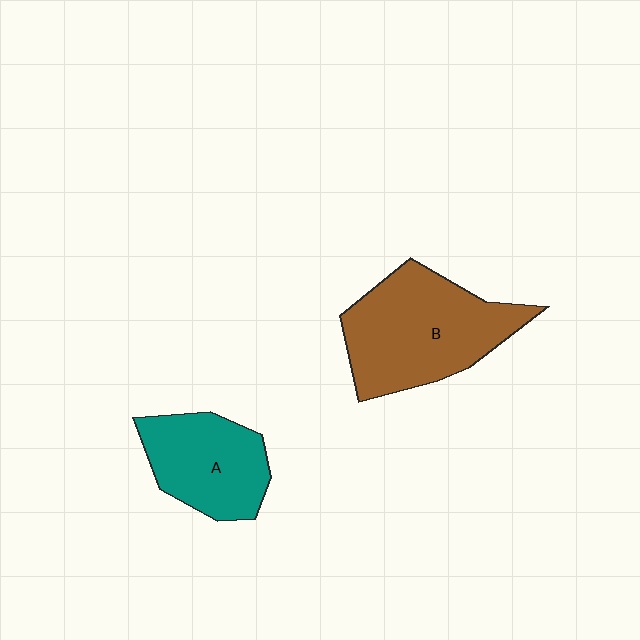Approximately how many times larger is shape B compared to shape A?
Approximately 1.5 times.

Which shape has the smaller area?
Shape A (teal).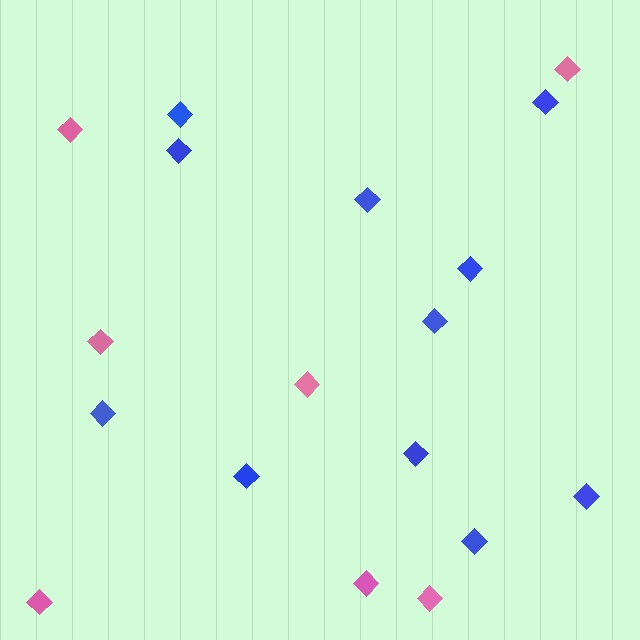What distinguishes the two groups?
There are 2 groups: one group of pink diamonds (7) and one group of blue diamonds (11).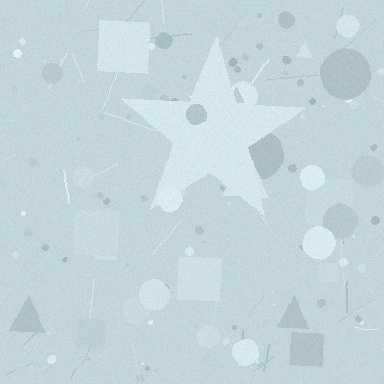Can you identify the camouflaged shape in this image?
The camouflaged shape is a star.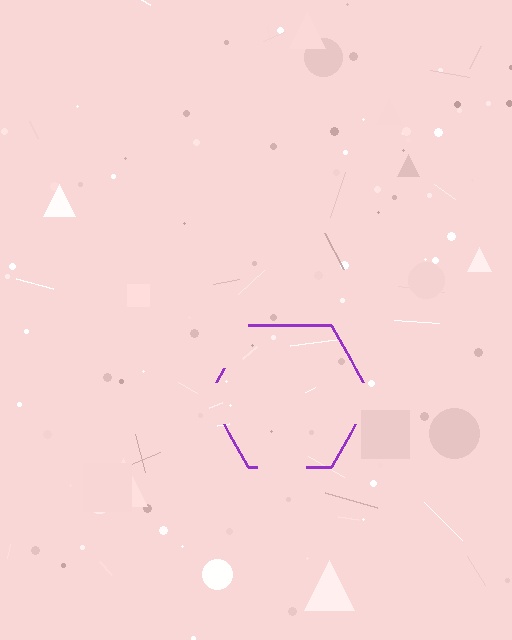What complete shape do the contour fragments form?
The contour fragments form a hexagon.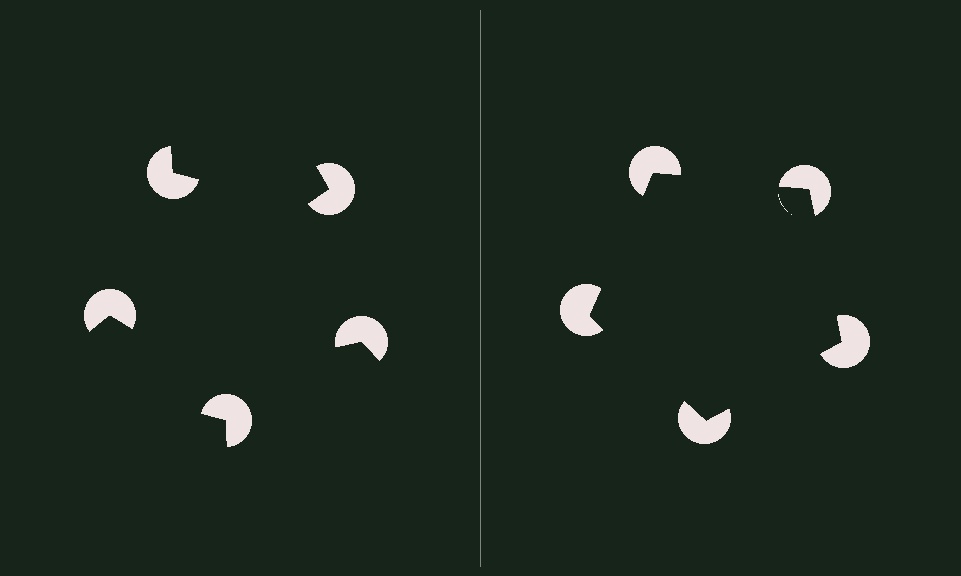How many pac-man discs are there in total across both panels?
10 — 5 on each side.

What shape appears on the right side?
An illusory pentagon.